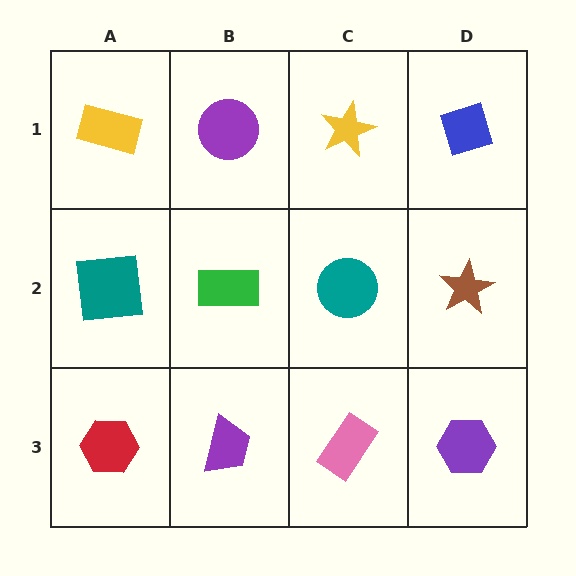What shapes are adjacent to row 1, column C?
A teal circle (row 2, column C), a purple circle (row 1, column B), a blue diamond (row 1, column D).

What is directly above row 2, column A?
A yellow rectangle.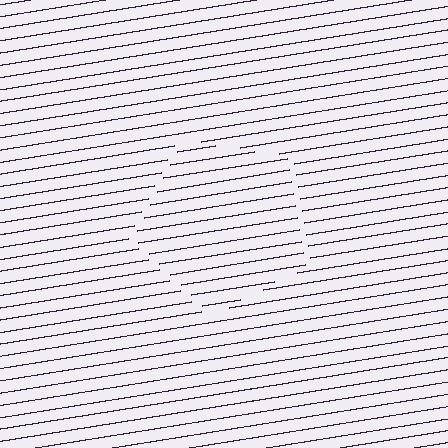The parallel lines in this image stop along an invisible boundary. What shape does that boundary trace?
An illusory pentagon. The interior of the shape contains the same grating, shifted by half a period — the contour is defined by the phase discontinuity where line-ends from the inner and outer gratings abut.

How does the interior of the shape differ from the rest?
The interior of the shape contains the same grating, shifted by half a period — the contour is defined by the phase discontinuity where line-ends from the inner and outer gratings abut.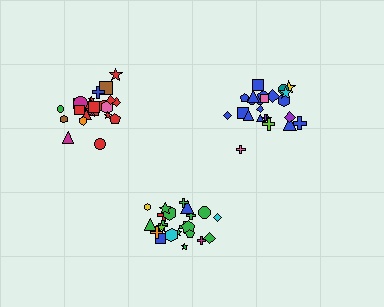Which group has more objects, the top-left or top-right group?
The top-right group.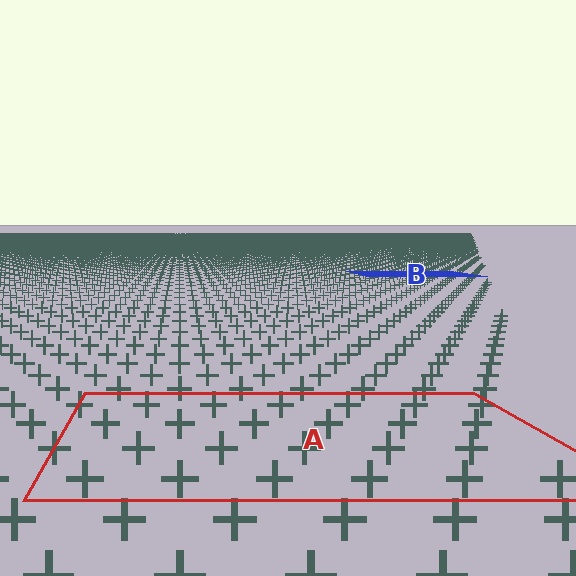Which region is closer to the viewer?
Region A is closer. The texture elements there are larger and more spread out.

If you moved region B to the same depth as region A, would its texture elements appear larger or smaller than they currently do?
They would appear larger. At a closer depth, the same texture elements are projected at a bigger on-screen size.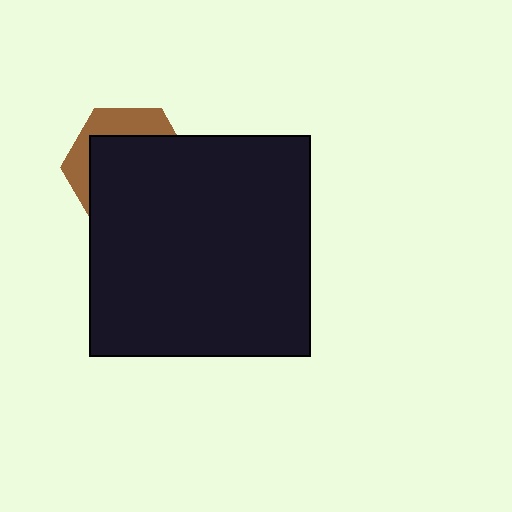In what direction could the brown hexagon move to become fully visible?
The brown hexagon could move toward the upper-left. That would shift it out from behind the black square entirely.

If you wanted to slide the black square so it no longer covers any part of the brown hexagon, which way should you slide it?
Slide it toward the lower-right — that is the most direct way to separate the two shapes.